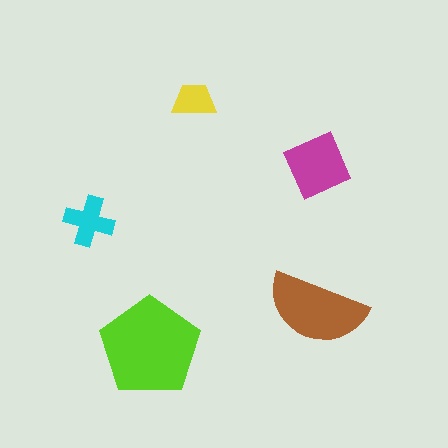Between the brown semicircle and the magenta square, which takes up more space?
The brown semicircle.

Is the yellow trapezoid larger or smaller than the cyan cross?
Smaller.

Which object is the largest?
The lime pentagon.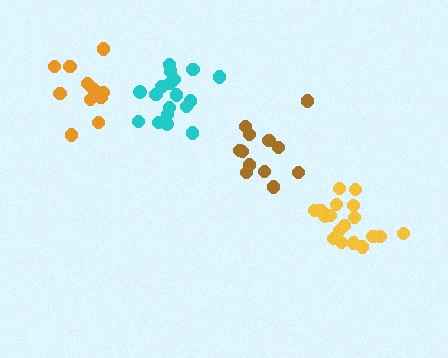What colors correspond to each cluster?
The clusters are colored: brown, cyan, yellow, orange.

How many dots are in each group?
Group 1: 12 dots, Group 2: 18 dots, Group 3: 18 dots, Group 4: 12 dots (60 total).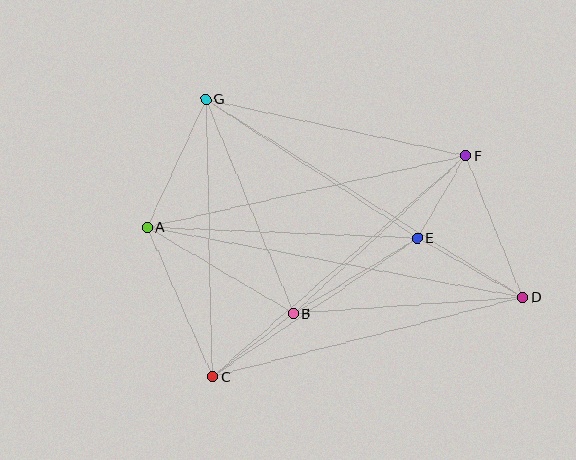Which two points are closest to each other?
Points E and F are closest to each other.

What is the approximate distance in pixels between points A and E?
The distance between A and E is approximately 271 pixels.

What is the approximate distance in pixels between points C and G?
The distance between C and G is approximately 278 pixels.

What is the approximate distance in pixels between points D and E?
The distance between D and E is approximately 121 pixels.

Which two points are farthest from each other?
Points A and D are farthest from each other.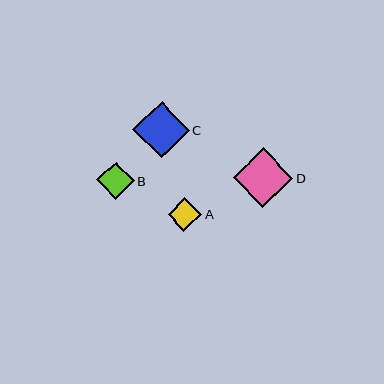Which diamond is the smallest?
Diamond A is the smallest with a size of approximately 34 pixels.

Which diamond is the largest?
Diamond D is the largest with a size of approximately 60 pixels.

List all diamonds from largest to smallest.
From largest to smallest: D, C, B, A.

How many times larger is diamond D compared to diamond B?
Diamond D is approximately 1.6 times the size of diamond B.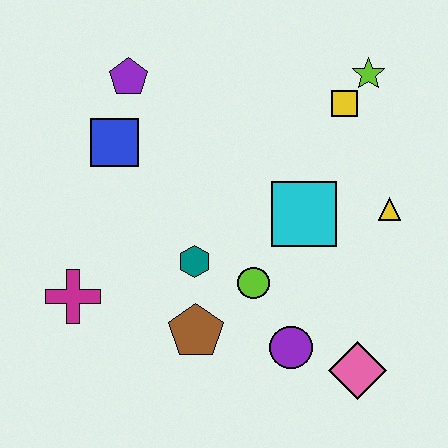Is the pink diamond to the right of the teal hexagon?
Yes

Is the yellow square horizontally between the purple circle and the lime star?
Yes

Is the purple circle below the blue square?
Yes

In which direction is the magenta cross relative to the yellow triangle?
The magenta cross is to the left of the yellow triangle.